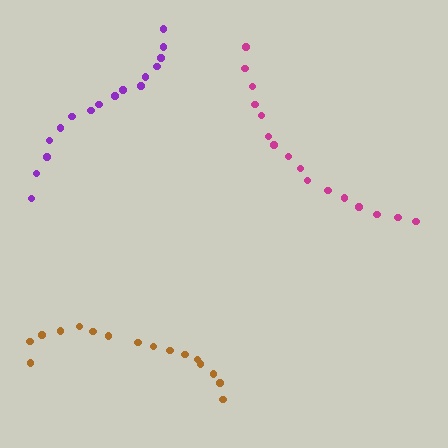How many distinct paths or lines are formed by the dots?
There are 3 distinct paths.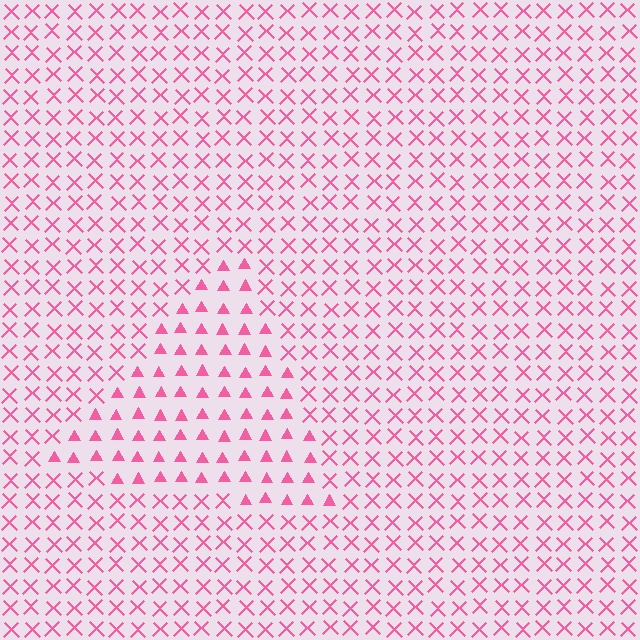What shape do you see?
I see a triangle.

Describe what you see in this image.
The image is filled with small pink elements arranged in a uniform grid. A triangle-shaped region contains triangles, while the surrounding area contains X marks. The boundary is defined purely by the change in element shape.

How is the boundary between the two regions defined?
The boundary is defined by a change in element shape: triangles inside vs. X marks outside. All elements share the same color and spacing.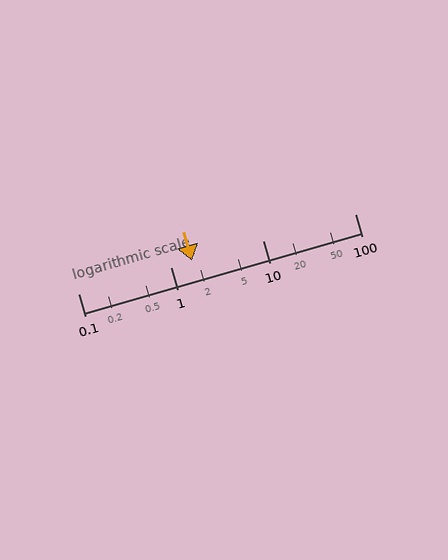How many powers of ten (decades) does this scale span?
The scale spans 3 decades, from 0.1 to 100.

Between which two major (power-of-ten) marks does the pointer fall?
The pointer is between 1 and 10.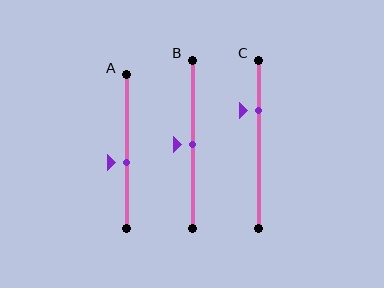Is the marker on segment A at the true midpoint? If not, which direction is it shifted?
No, the marker on segment A is shifted downward by about 7% of the segment length.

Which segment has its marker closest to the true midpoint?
Segment B has its marker closest to the true midpoint.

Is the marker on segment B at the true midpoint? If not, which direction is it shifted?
Yes, the marker on segment B is at the true midpoint.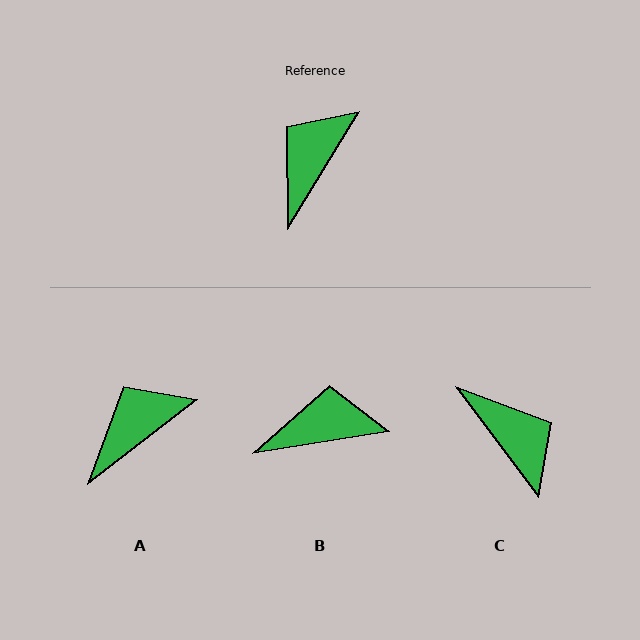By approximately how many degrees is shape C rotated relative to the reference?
Approximately 112 degrees clockwise.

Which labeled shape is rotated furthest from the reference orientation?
C, about 112 degrees away.